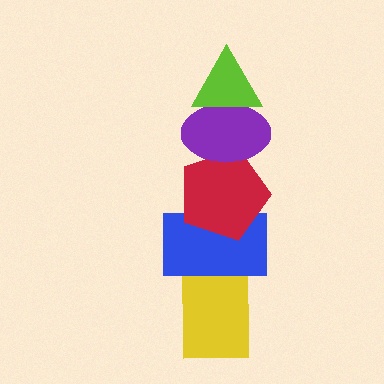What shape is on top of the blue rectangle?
The red pentagon is on top of the blue rectangle.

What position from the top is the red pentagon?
The red pentagon is 3rd from the top.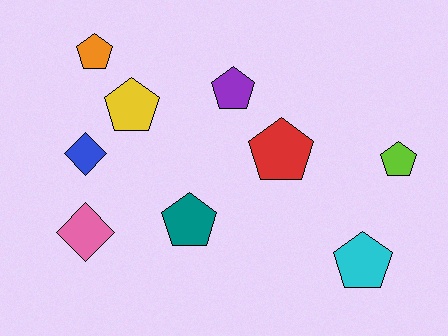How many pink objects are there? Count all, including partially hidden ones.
There is 1 pink object.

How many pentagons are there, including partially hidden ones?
There are 7 pentagons.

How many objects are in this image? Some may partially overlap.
There are 9 objects.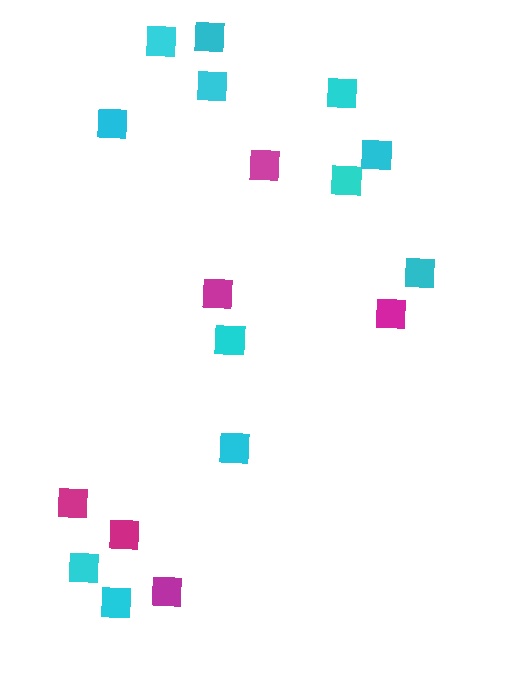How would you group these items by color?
There are 2 groups: one group of cyan squares (12) and one group of magenta squares (6).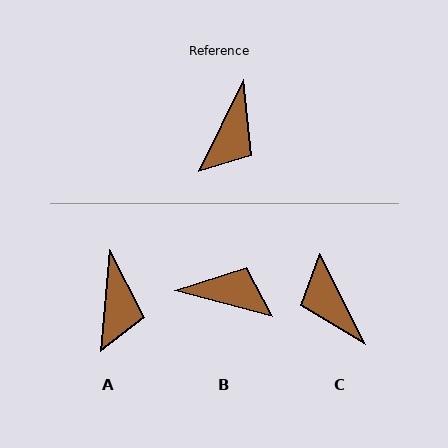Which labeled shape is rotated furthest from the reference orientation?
C, about 127 degrees away.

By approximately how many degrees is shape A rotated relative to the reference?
Approximately 21 degrees counter-clockwise.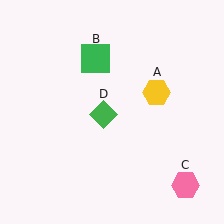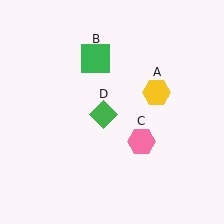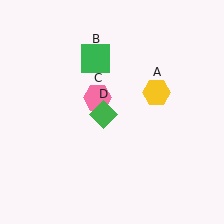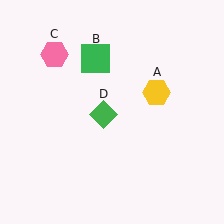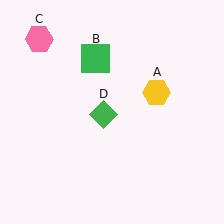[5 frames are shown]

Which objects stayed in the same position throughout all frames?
Yellow hexagon (object A) and green square (object B) and green diamond (object D) remained stationary.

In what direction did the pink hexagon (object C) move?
The pink hexagon (object C) moved up and to the left.